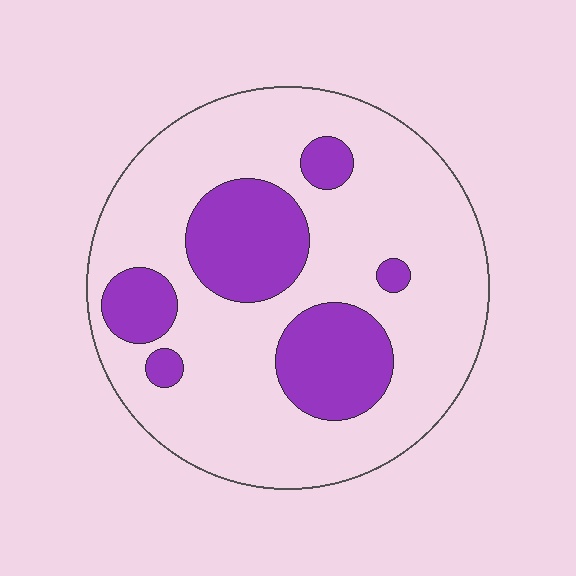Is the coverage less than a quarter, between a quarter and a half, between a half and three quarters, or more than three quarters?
Between a quarter and a half.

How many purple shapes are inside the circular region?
6.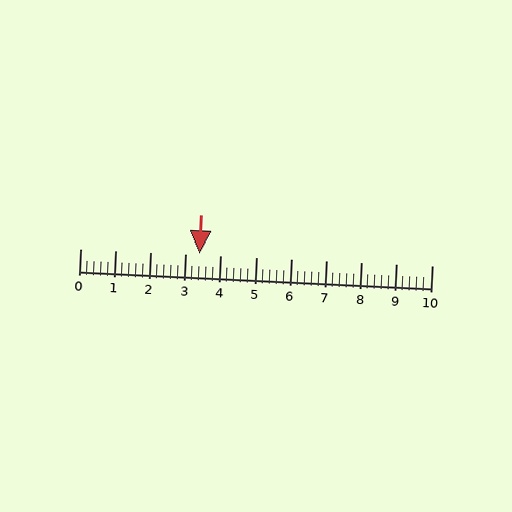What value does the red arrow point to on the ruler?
The red arrow points to approximately 3.4.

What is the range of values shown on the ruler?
The ruler shows values from 0 to 10.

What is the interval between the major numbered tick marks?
The major tick marks are spaced 1 units apart.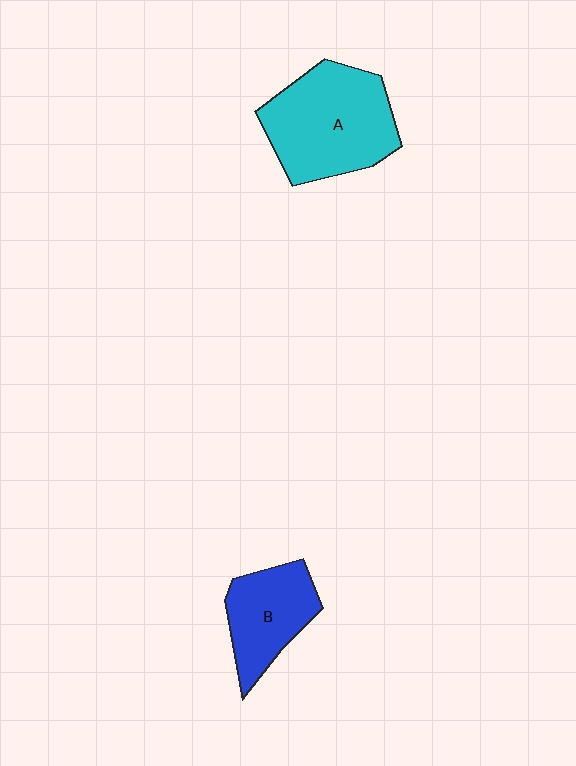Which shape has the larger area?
Shape A (cyan).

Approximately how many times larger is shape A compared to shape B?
Approximately 1.6 times.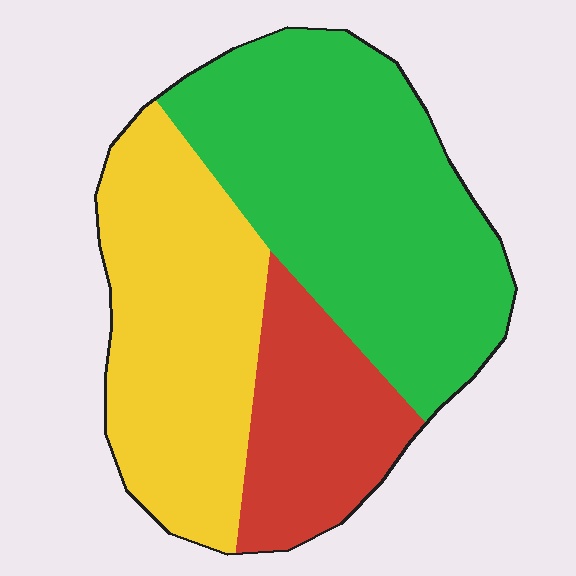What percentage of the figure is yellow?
Yellow takes up about one third (1/3) of the figure.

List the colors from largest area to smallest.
From largest to smallest: green, yellow, red.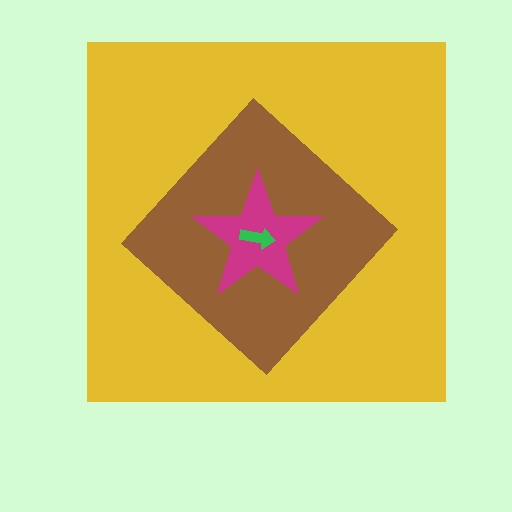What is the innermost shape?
The green arrow.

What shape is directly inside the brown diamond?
The magenta star.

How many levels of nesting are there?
4.